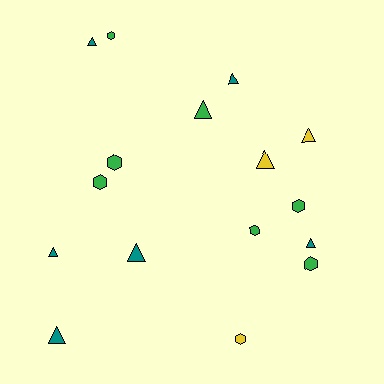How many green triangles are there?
There is 1 green triangle.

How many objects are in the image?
There are 16 objects.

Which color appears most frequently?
Green, with 7 objects.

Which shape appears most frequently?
Triangle, with 9 objects.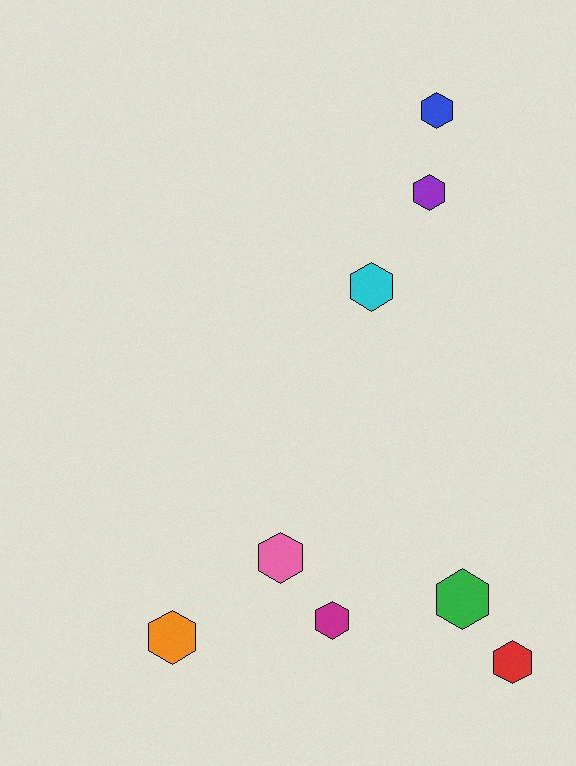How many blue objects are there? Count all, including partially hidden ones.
There is 1 blue object.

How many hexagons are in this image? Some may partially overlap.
There are 8 hexagons.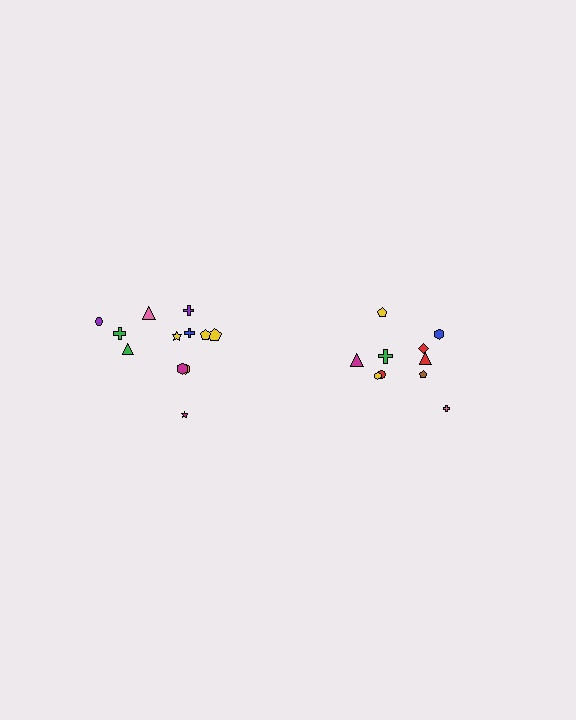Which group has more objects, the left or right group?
The left group.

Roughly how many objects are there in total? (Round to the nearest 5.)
Roughly 20 objects in total.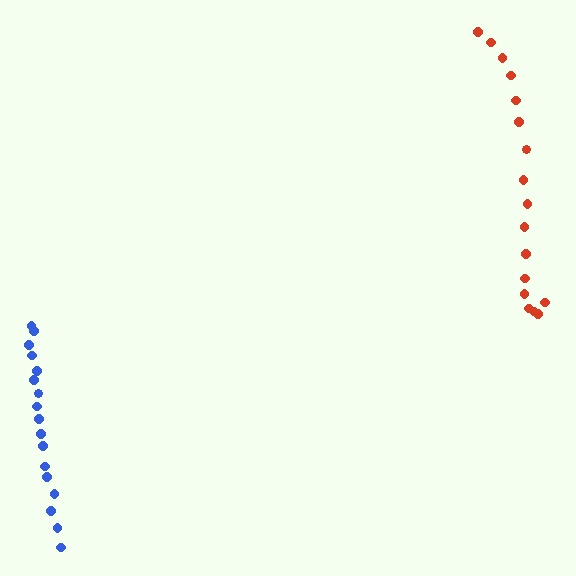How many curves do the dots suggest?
There are 2 distinct paths.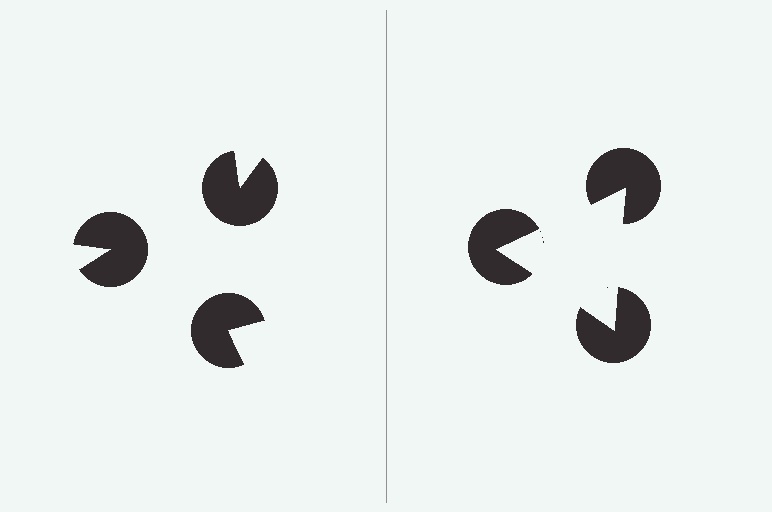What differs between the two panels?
The pac-man discs are positioned identically on both sides; only the wedge orientations differ. On the right they align to a triangle; on the left they are misaligned.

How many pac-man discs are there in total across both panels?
6 — 3 on each side.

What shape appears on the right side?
An illusory triangle.